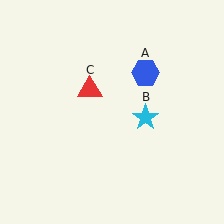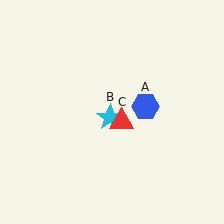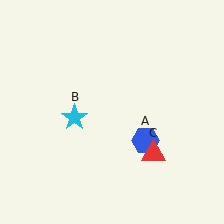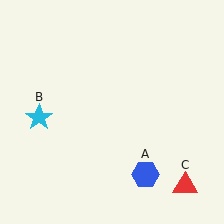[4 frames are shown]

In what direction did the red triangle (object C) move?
The red triangle (object C) moved down and to the right.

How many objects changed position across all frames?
3 objects changed position: blue hexagon (object A), cyan star (object B), red triangle (object C).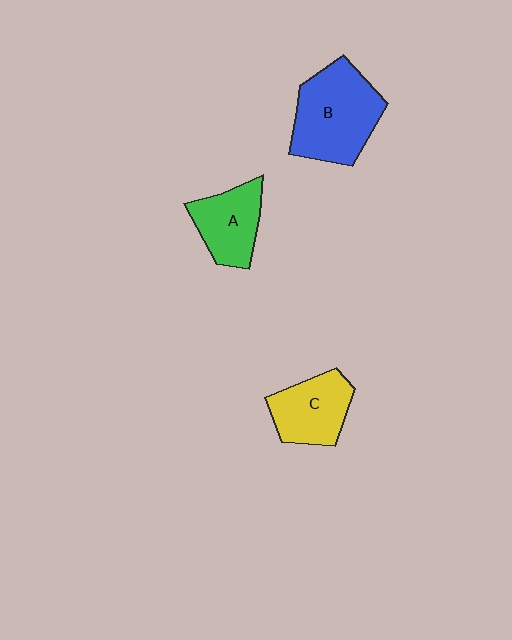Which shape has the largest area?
Shape B (blue).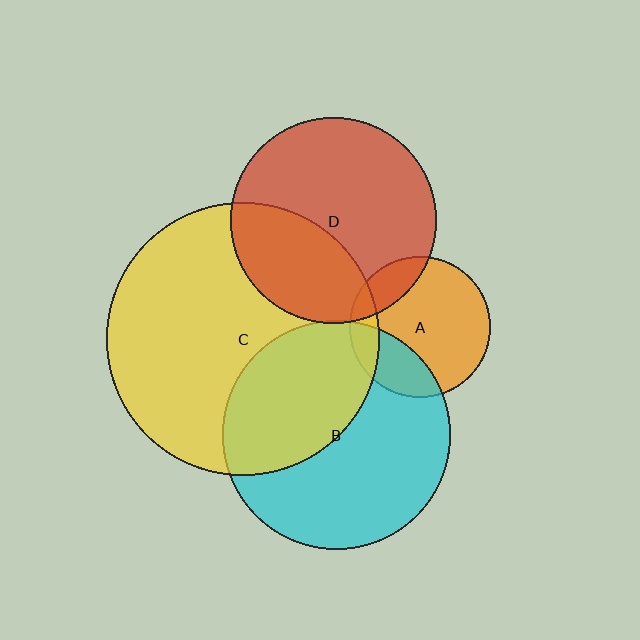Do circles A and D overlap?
Yes.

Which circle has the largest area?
Circle C (yellow).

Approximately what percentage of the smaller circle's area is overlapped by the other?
Approximately 15%.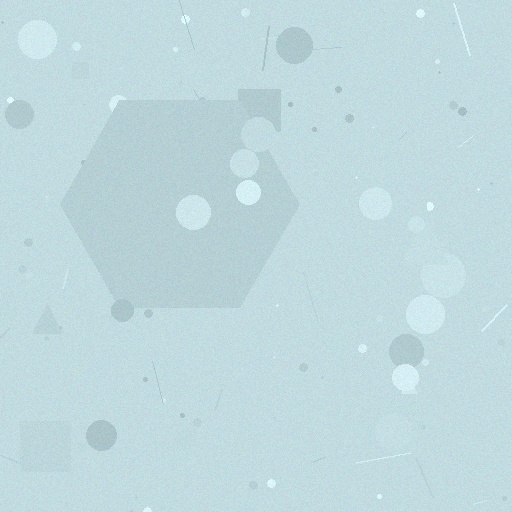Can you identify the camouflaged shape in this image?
The camouflaged shape is a hexagon.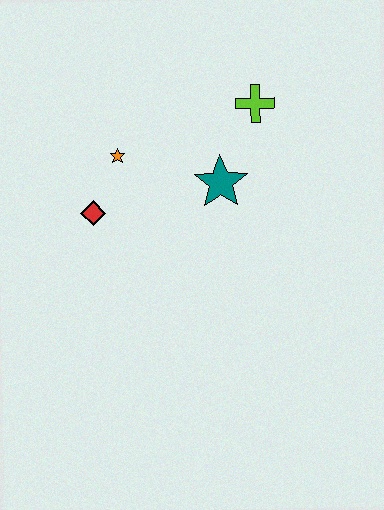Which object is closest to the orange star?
The red diamond is closest to the orange star.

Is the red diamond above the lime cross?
No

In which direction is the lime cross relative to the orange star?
The lime cross is to the right of the orange star.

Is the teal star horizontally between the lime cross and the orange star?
Yes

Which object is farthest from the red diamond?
The lime cross is farthest from the red diamond.